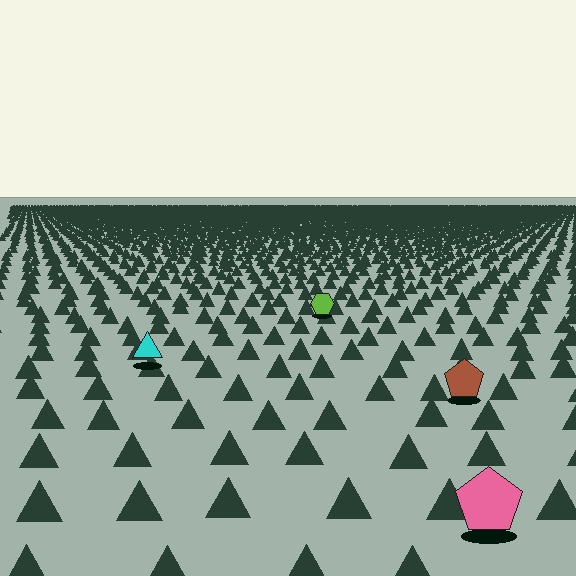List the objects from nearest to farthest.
From nearest to farthest: the pink pentagon, the brown pentagon, the cyan triangle, the lime hexagon.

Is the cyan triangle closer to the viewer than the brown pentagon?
No. The brown pentagon is closer — you can tell from the texture gradient: the ground texture is coarser near it.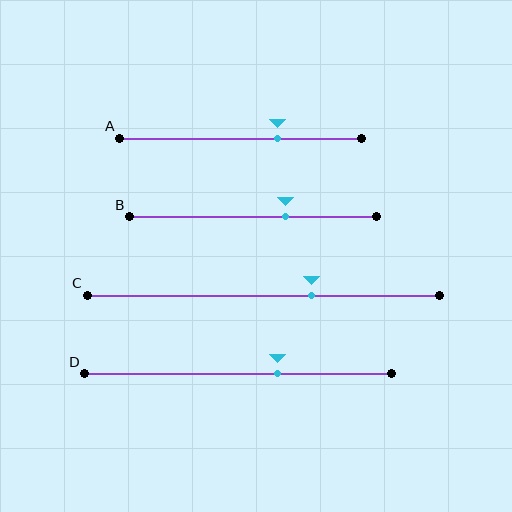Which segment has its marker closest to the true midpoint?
Segment D has its marker closest to the true midpoint.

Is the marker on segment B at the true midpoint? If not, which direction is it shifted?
No, the marker on segment B is shifted to the right by about 13% of the segment length.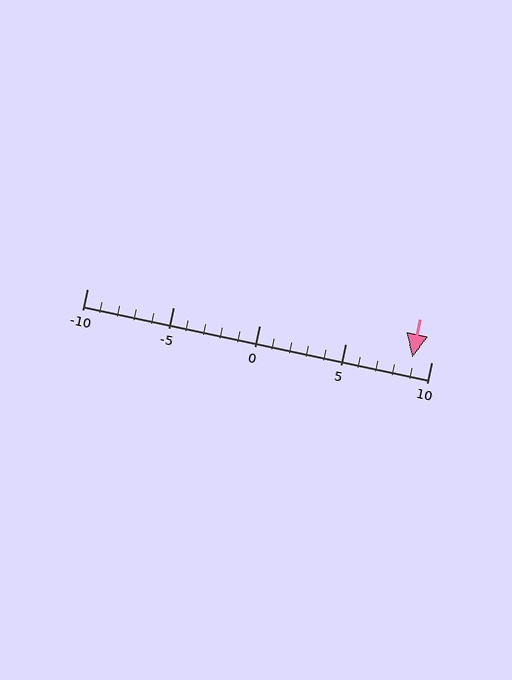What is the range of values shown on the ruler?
The ruler shows values from -10 to 10.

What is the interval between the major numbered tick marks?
The major tick marks are spaced 5 units apart.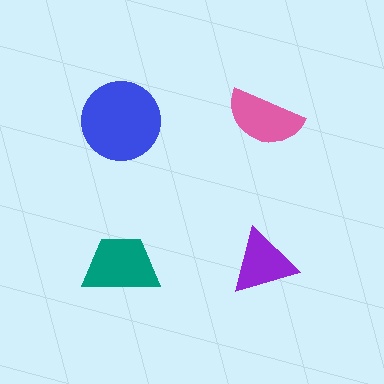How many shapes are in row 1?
2 shapes.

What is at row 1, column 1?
A blue circle.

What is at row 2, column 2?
A purple triangle.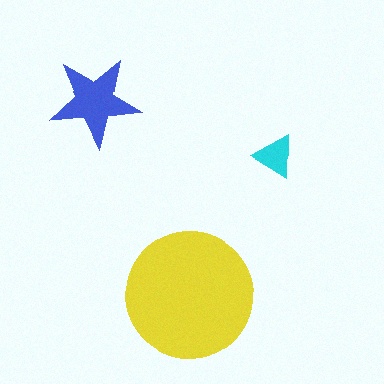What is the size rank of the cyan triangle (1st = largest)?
3rd.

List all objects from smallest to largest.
The cyan triangle, the blue star, the yellow circle.